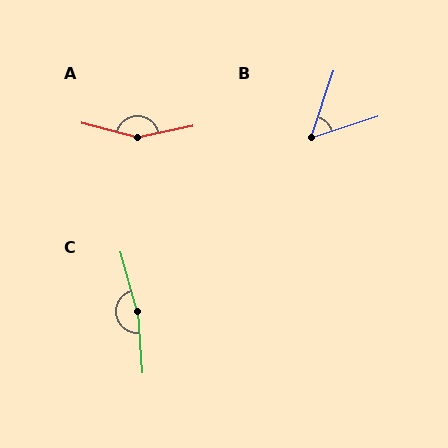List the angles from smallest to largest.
B (54°), A (154°), C (168°).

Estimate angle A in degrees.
Approximately 154 degrees.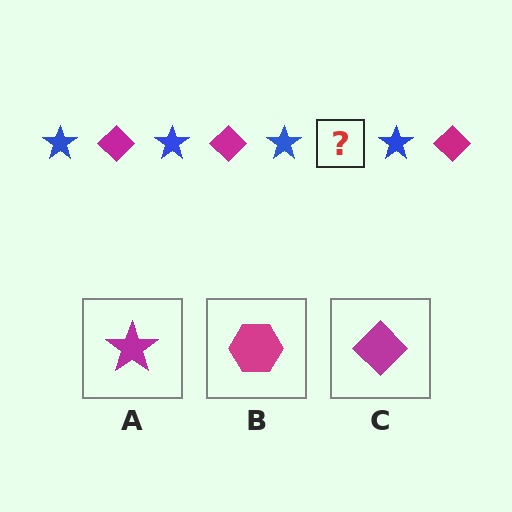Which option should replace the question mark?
Option C.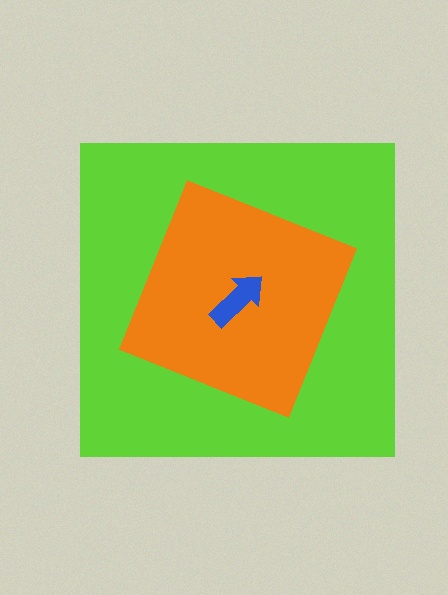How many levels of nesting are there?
3.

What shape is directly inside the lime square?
The orange diamond.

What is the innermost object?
The blue arrow.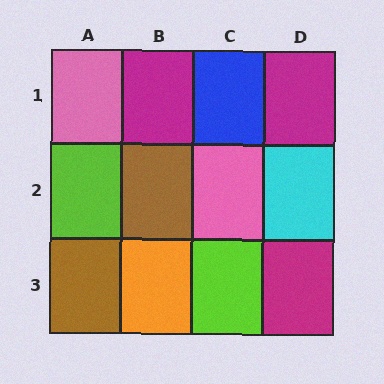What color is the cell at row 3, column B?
Orange.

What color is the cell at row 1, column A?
Pink.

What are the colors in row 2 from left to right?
Lime, brown, pink, cyan.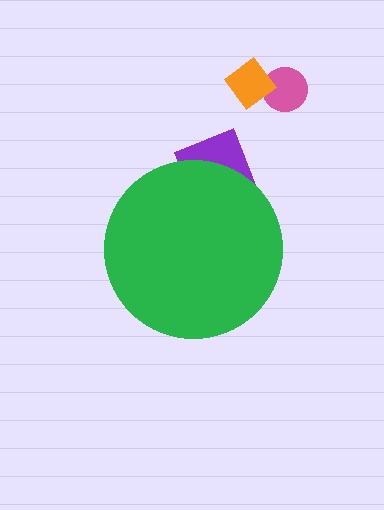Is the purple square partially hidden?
Yes, the purple square is partially hidden behind the green circle.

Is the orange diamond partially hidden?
No, the orange diamond is fully visible.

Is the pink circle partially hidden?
No, the pink circle is fully visible.